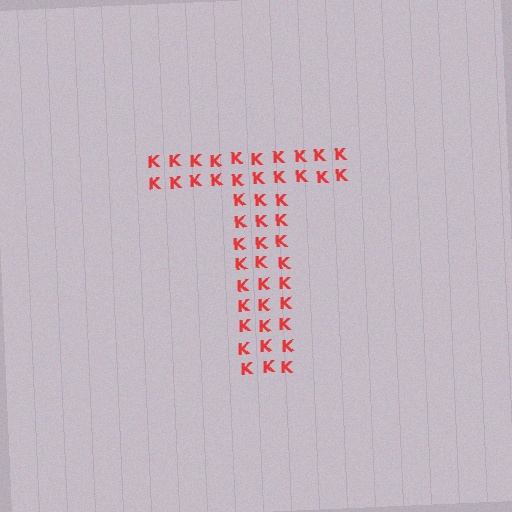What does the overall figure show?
The overall figure shows the letter T.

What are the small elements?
The small elements are letter K's.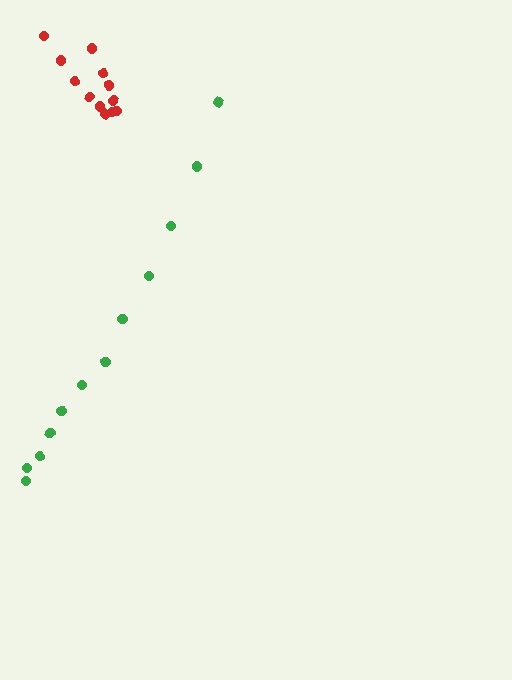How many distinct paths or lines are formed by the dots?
There are 2 distinct paths.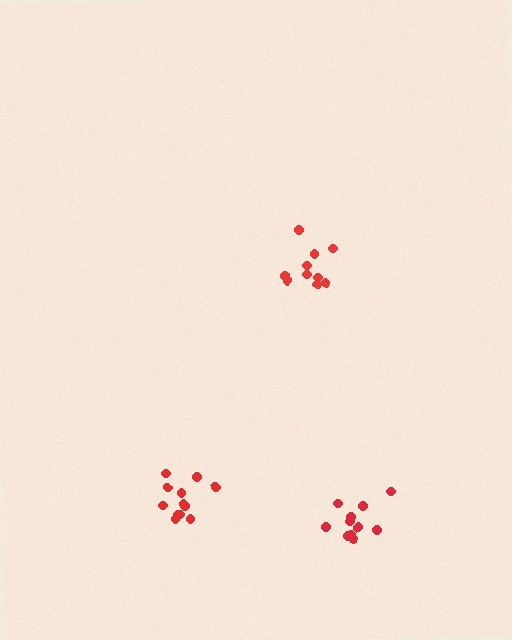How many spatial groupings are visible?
There are 3 spatial groupings.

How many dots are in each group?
Group 1: 10 dots, Group 2: 12 dots, Group 3: 11 dots (33 total).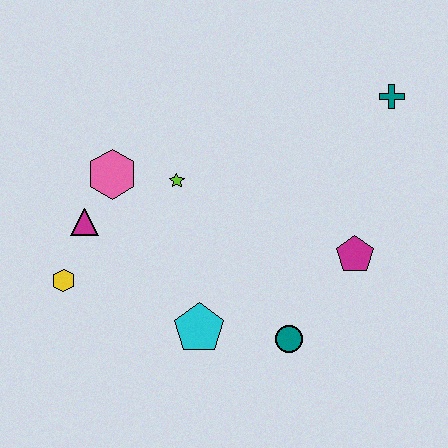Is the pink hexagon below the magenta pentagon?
No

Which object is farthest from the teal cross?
The yellow hexagon is farthest from the teal cross.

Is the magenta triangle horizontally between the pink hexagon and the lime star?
No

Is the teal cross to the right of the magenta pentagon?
Yes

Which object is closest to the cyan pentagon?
The teal circle is closest to the cyan pentagon.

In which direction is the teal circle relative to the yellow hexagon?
The teal circle is to the right of the yellow hexagon.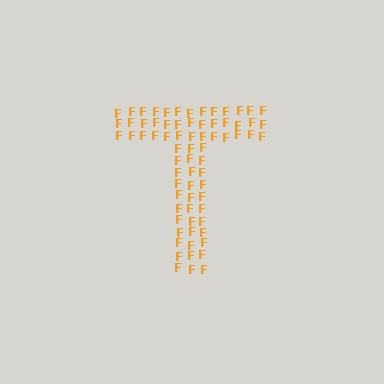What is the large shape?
The large shape is the letter T.